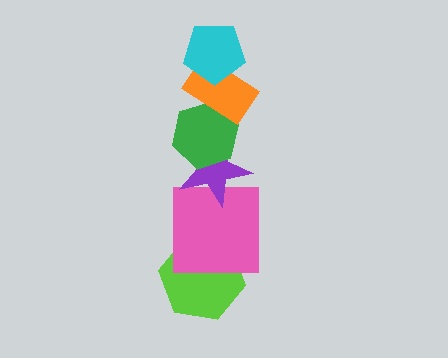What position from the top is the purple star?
The purple star is 4th from the top.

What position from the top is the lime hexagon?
The lime hexagon is 6th from the top.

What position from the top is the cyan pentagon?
The cyan pentagon is 1st from the top.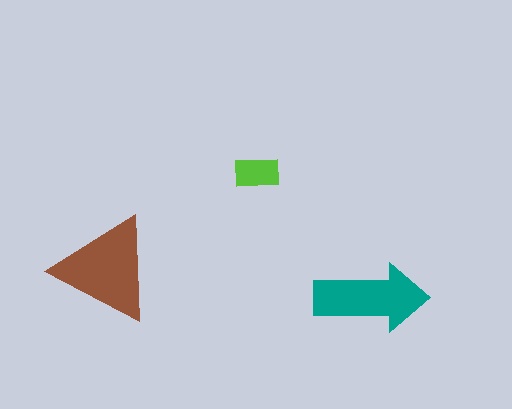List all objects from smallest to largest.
The lime rectangle, the teal arrow, the brown triangle.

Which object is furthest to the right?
The teal arrow is rightmost.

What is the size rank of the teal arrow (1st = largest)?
2nd.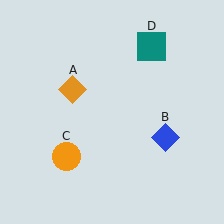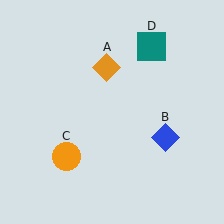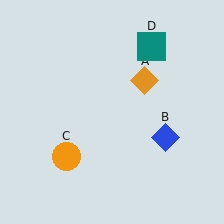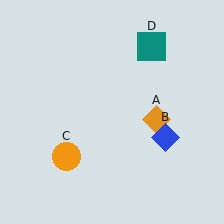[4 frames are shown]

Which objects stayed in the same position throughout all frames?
Blue diamond (object B) and orange circle (object C) and teal square (object D) remained stationary.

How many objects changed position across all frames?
1 object changed position: orange diamond (object A).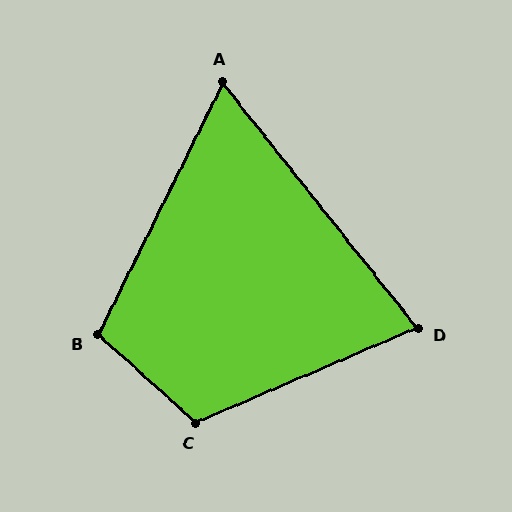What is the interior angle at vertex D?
Approximately 75 degrees (acute).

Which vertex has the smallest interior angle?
A, at approximately 65 degrees.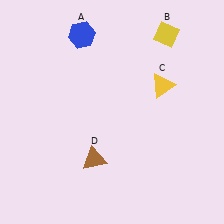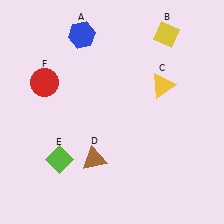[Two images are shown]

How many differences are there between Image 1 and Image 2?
There are 2 differences between the two images.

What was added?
A lime diamond (E), a red circle (F) were added in Image 2.